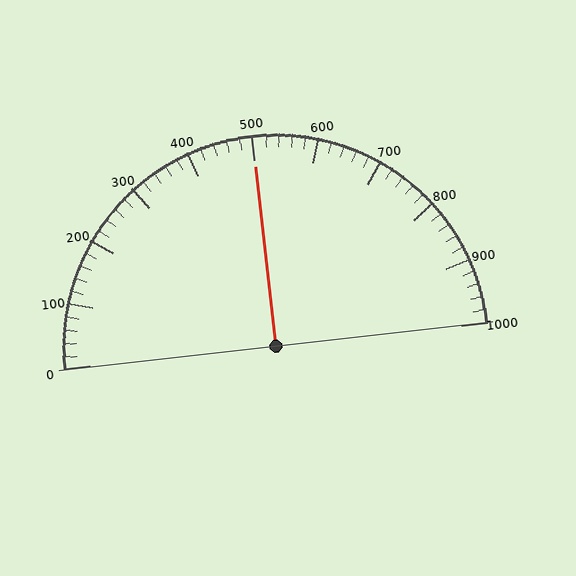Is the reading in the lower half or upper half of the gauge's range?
The reading is in the upper half of the range (0 to 1000).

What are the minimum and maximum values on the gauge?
The gauge ranges from 0 to 1000.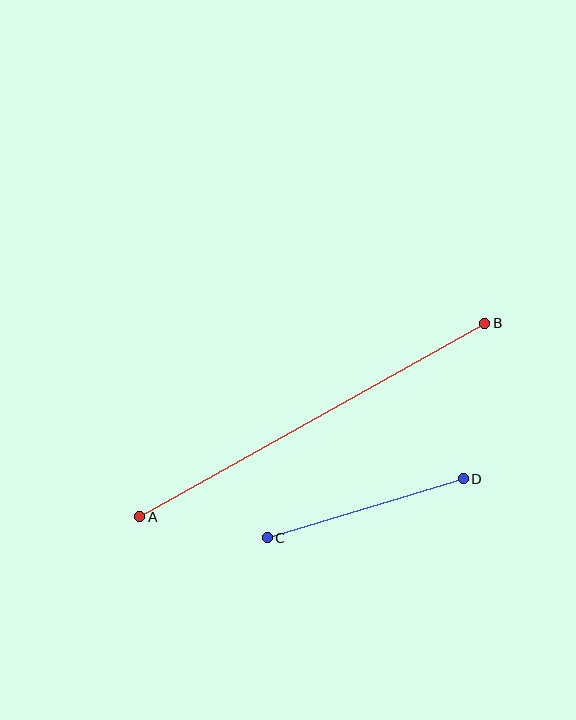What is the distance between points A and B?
The distance is approximately 396 pixels.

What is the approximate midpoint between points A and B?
The midpoint is at approximately (312, 420) pixels.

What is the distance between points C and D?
The distance is approximately 204 pixels.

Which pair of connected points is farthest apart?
Points A and B are farthest apart.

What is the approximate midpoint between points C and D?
The midpoint is at approximately (365, 508) pixels.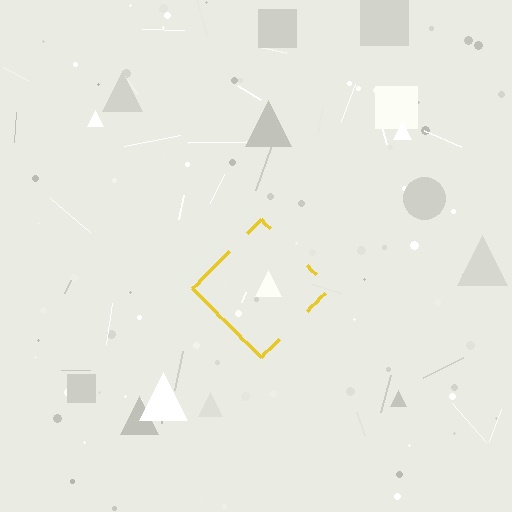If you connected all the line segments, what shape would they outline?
They would outline a diamond.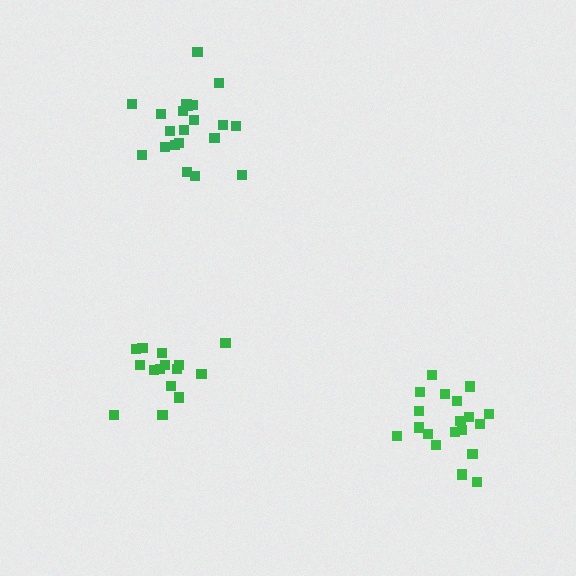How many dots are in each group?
Group 1: 19 dots, Group 2: 15 dots, Group 3: 21 dots (55 total).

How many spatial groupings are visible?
There are 3 spatial groupings.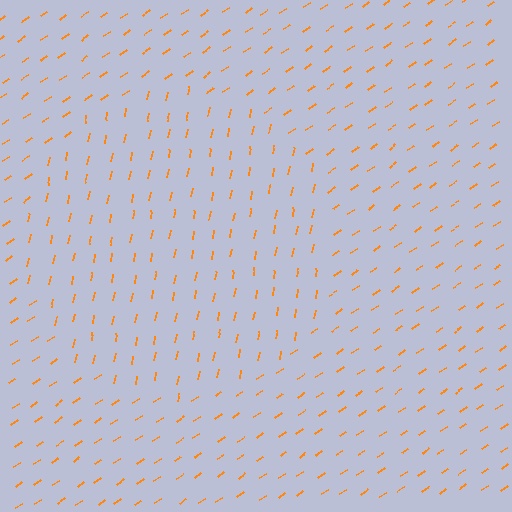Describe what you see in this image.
The image is filled with small orange line segments. A circle region in the image has lines oriented differently from the surrounding lines, creating a visible texture boundary.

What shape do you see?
I see a circle.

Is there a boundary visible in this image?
Yes, there is a texture boundary formed by a change in line orientation.